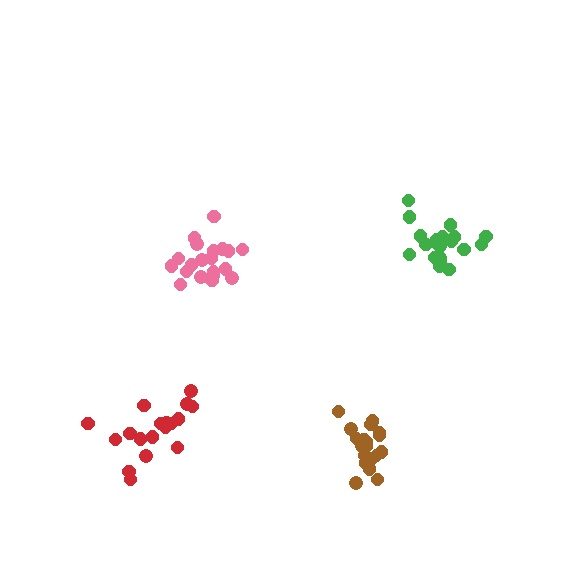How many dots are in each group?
Group 1: 20 dots, Group 2: 20 dots, Group 3: 18 dots, Group 4: 20 dots (78 total).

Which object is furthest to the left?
The red cluster is leftmost.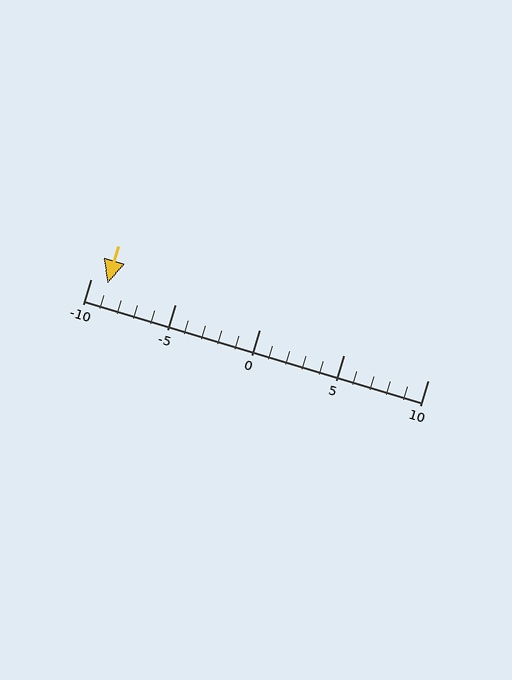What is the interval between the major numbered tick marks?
The major tick marks are spaced 5 units apart.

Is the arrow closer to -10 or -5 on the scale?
The arrow is closer to -10.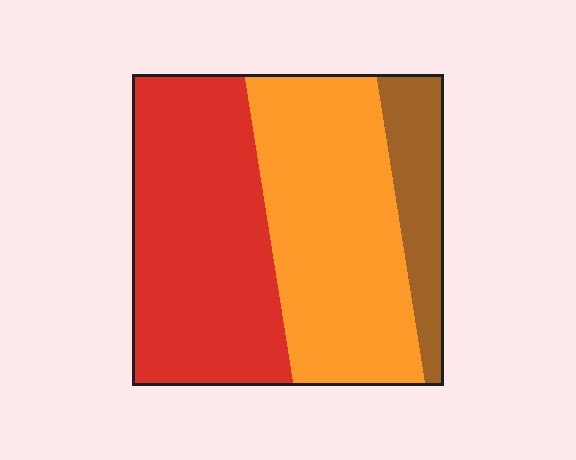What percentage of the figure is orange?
Orange covers roughly 40% of the figure.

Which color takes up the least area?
Brown, at roughly 15%.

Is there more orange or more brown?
Orange.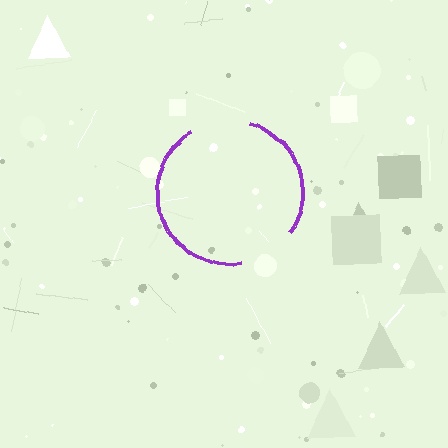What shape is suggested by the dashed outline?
The dashed outline suggests a circle.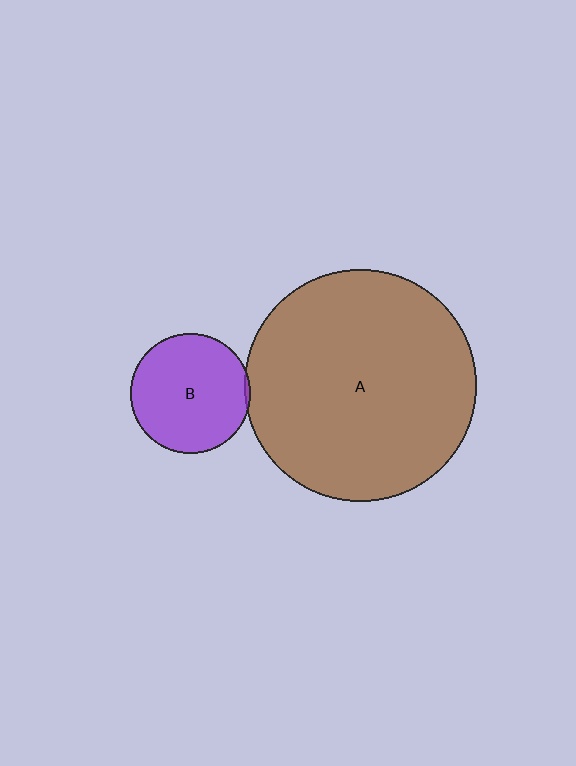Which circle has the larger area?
Circle A (brown).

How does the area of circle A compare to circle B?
Approximately 3.7 times.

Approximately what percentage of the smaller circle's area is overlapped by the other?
Approximately 5%.